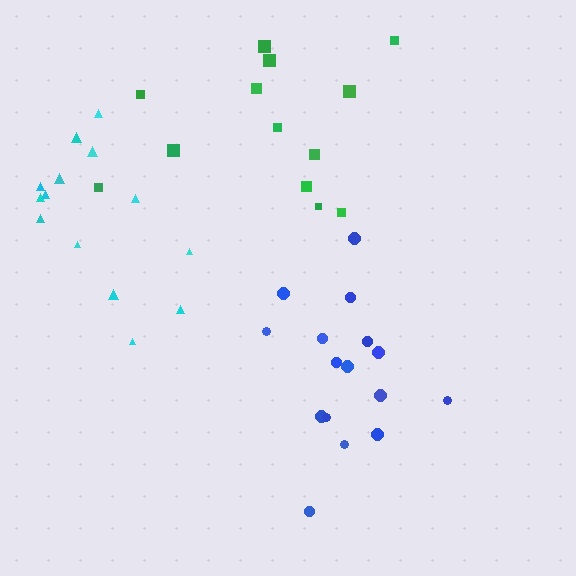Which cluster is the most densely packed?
Blue.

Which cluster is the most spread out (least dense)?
Green.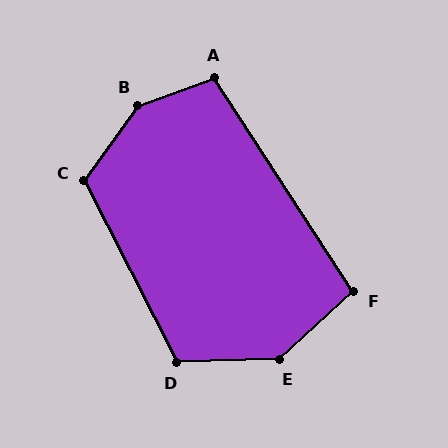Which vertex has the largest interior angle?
B, at approximately 145 degrees.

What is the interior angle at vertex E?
Approximately 139 degrees (obtuse).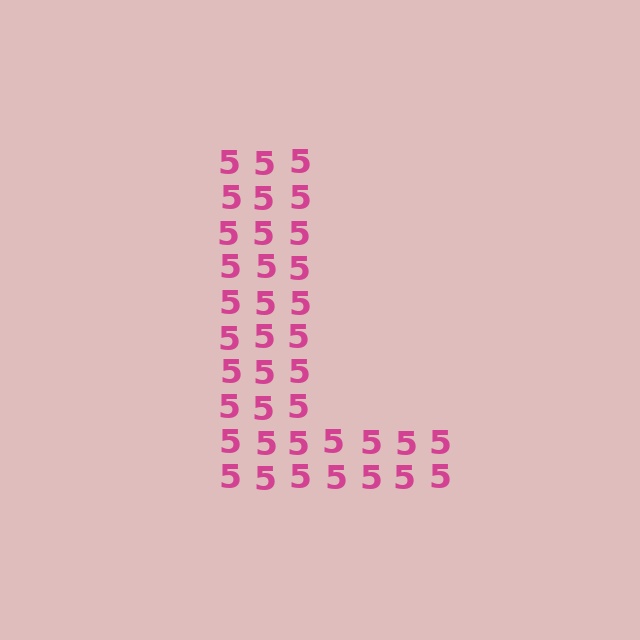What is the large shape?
The large shape is the letter L.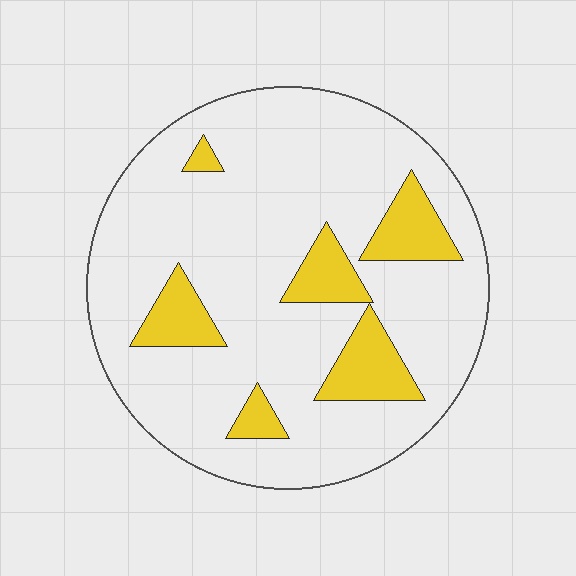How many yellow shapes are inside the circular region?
6.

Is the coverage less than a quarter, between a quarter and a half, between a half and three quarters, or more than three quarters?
Less than a quarter.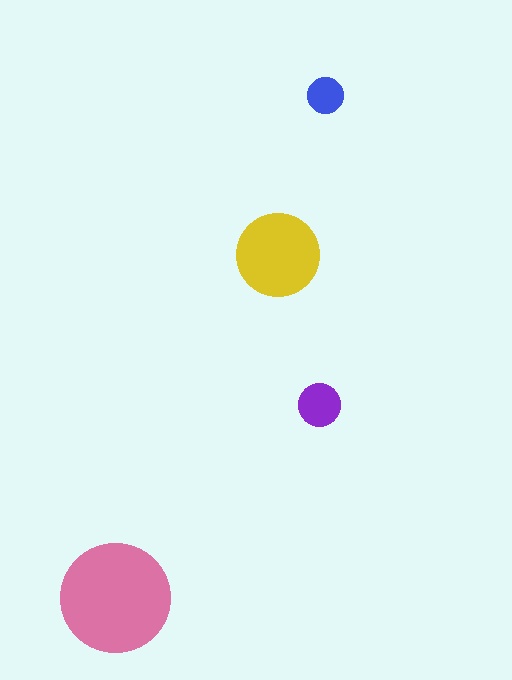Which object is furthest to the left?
The pink circle is leftmost.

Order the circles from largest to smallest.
the pink one, the yellow one, the purple one, the blue one.